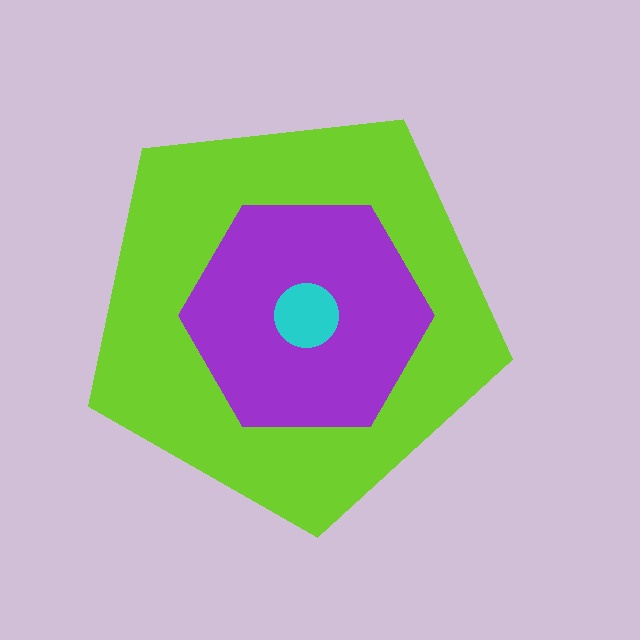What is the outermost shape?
The lime pentagon.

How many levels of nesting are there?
3.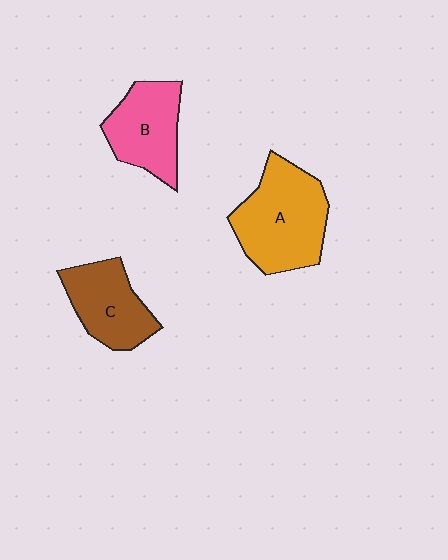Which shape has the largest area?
Shape A (orange).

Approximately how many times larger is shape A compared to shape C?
Approximately 1.4 times.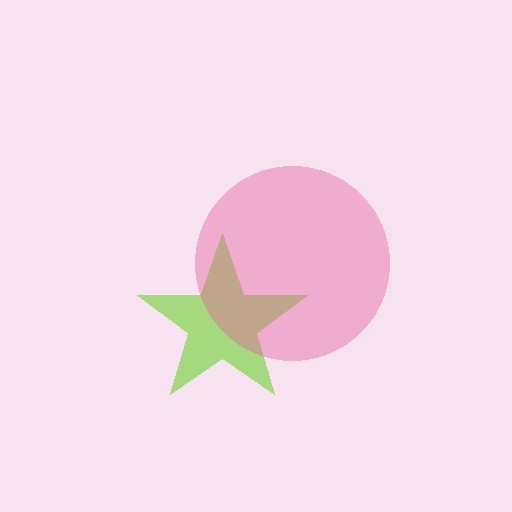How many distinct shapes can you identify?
There are 2 distinct shapes: a lime star, a pink circle.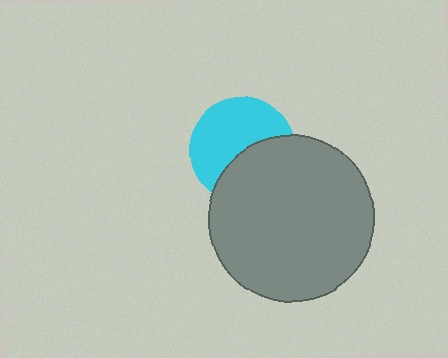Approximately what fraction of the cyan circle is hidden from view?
Roughly 43% of the cyan circle is hidden behind the gray circle.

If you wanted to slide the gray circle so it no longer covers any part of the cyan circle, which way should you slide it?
Slide it down — that is the most direct way to separate the two shapes.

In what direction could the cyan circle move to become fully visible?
The cyan circle could move up. That would shift it out from behind the gray circle entirely.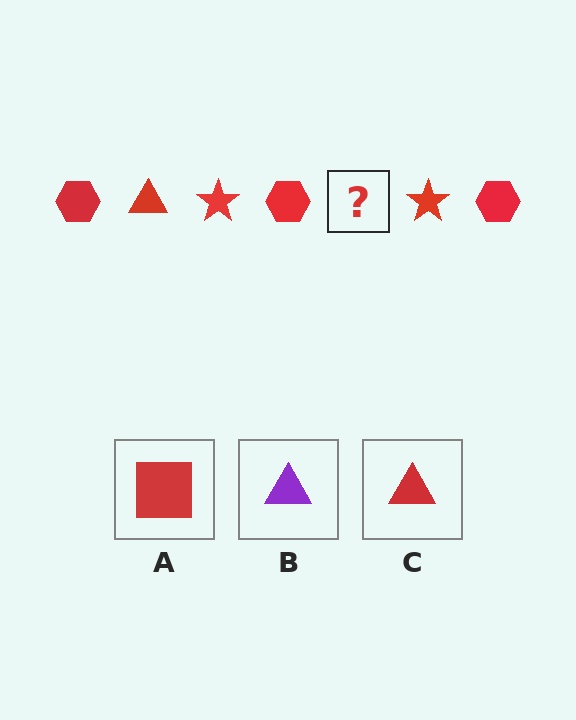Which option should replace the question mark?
Option C.